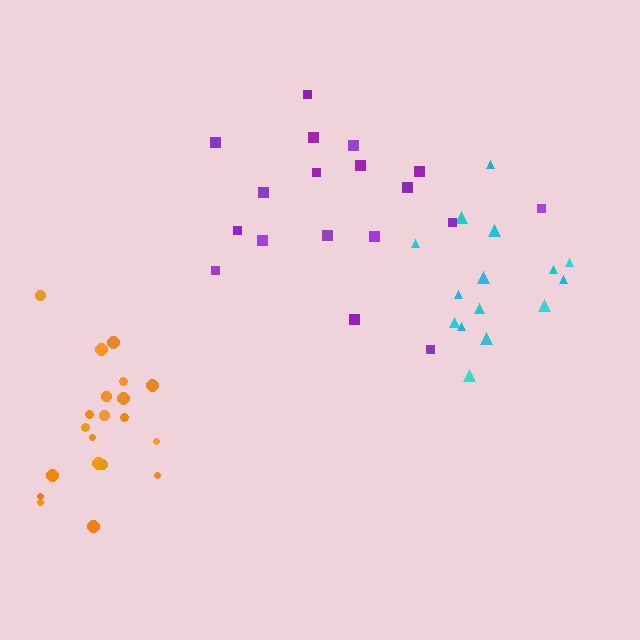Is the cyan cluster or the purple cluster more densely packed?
Cyan.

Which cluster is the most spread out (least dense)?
Purple.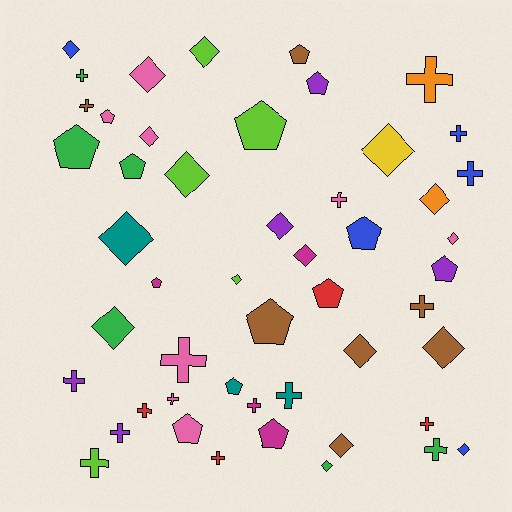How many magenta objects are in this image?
There are 4 magenta objects.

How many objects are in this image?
There are 50 objects.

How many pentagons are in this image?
There are 14 pentagons.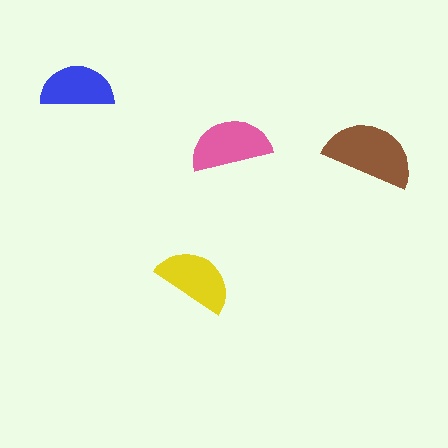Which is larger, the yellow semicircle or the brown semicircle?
The brown one.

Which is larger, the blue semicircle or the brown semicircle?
The brown one.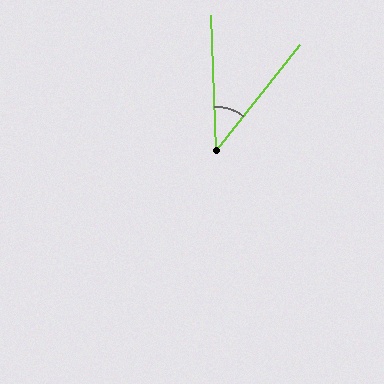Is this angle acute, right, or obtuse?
It is acute.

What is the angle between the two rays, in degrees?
Approximately 41 degrees.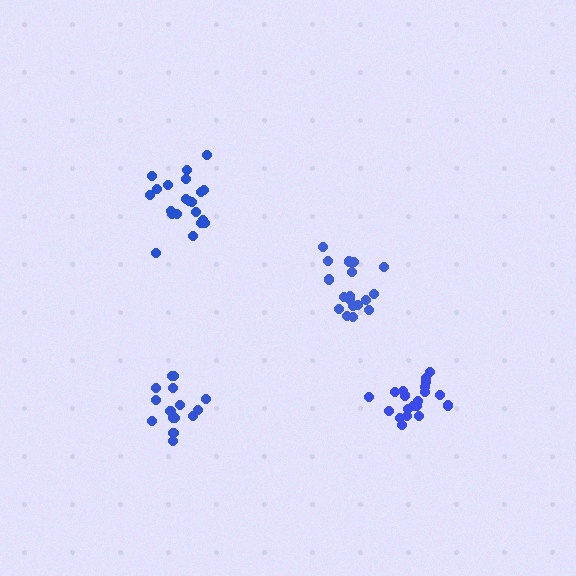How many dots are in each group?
Group 1: 21 dots, Group 2: 21 dots, Group 3: 15 dots, Group 4: 18 dots (75 total).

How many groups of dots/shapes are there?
There are 4 groups.